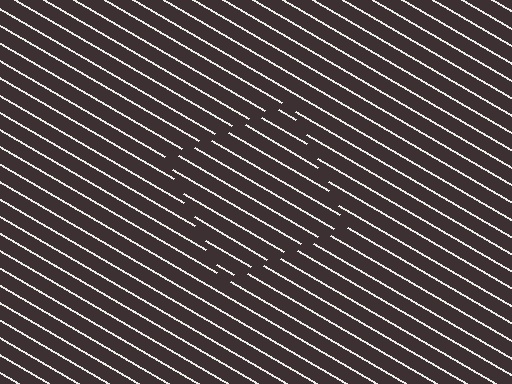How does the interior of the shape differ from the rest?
The interior of the shape contains the same grating, shifted by half a period — the contour is defined by the phase discontinuity where line-ends from the inner and outer gratings abut.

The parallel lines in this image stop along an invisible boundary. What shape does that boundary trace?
An illusory square. The interior of the shape contains the same grating, shifted by half a period — the contour is defined by the phase discontinuity where line-ends from the inner and outer gratings abut.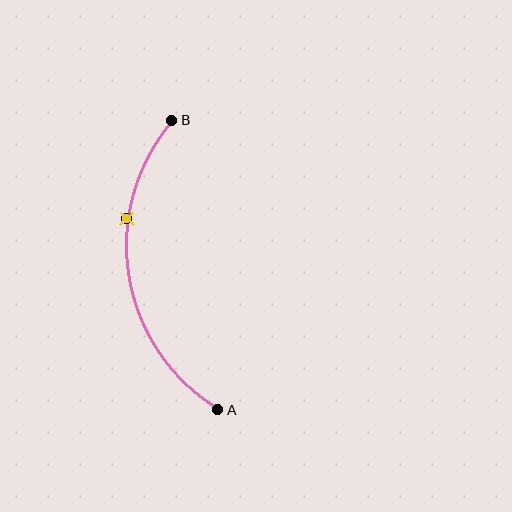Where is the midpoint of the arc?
The arc midpoint is the point on the curve farthest from the straight line joining A and B. It sits to the left of that line.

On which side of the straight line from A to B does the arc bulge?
The arc bulges to the left of the straight line connecting A and B.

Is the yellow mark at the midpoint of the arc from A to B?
No. The yellow mark lies on the arc but is closer to endpoint B. The arc midpoint would be at the point on the curve equidistant along the arc from both A and B.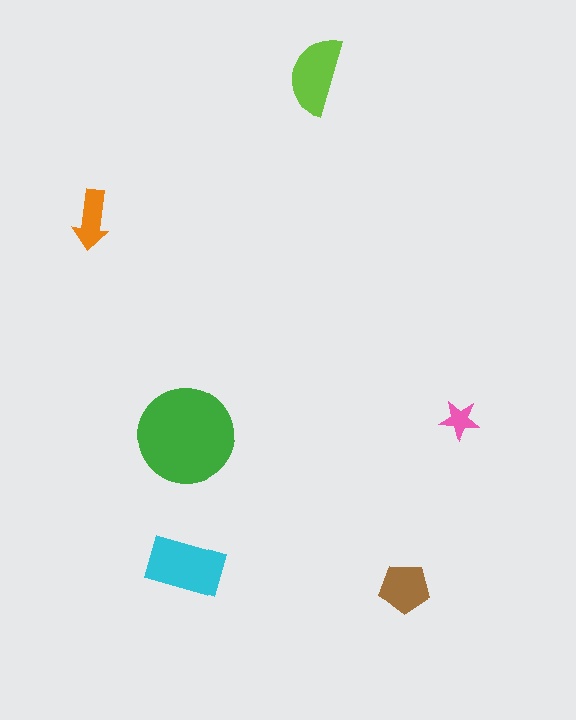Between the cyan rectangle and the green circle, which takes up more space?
The green circle.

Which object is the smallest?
The pink star.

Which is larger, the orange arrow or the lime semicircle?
The lime semicircle.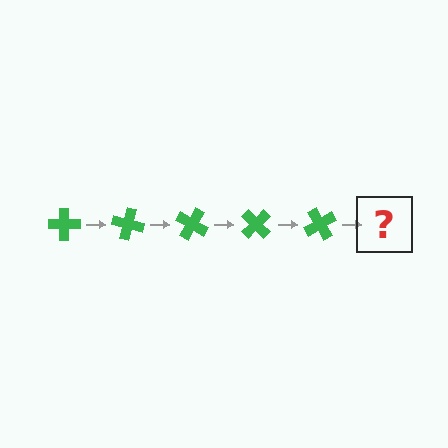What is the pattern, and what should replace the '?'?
The pattern is that the cross rotates 15 degrees each step. The '?' should be a green cross rotated 75 degrees.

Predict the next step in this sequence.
The next step is a green cross rotated 75 degrees.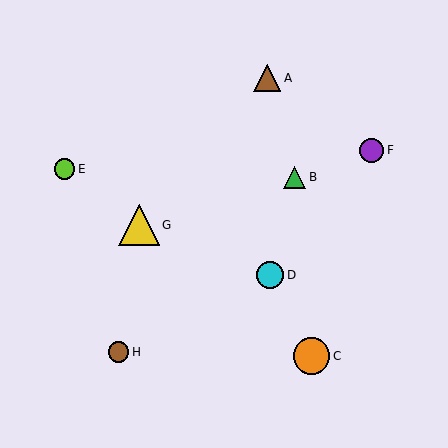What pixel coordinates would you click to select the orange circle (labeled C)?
Click at (311, 356) to select the orange circle C.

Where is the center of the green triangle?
The center of the green triangle is at (294, 177).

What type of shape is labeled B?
Shape B is a green triangle.